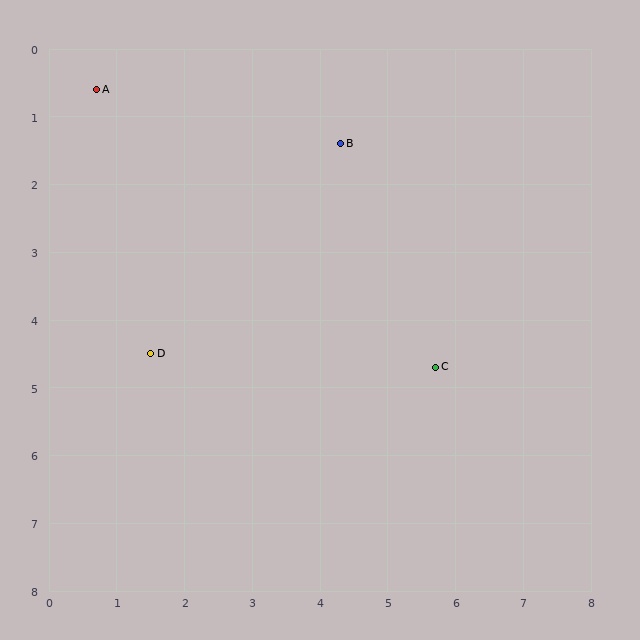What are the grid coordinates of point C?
Point C is at approximately (5.7, 4.7).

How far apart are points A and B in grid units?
Points A and B are about 3.7 grid units apart.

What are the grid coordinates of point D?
Point D is at approximately (1.5, 4.5).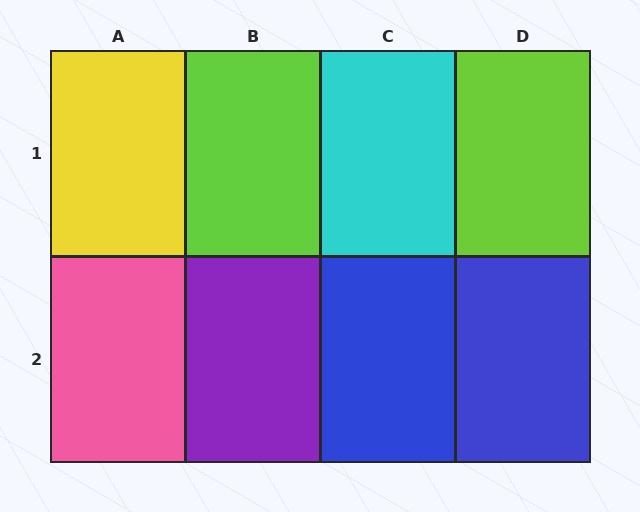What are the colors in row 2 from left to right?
Pink, purple, blue, blue.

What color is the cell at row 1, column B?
Lime.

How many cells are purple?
1 cell is purple.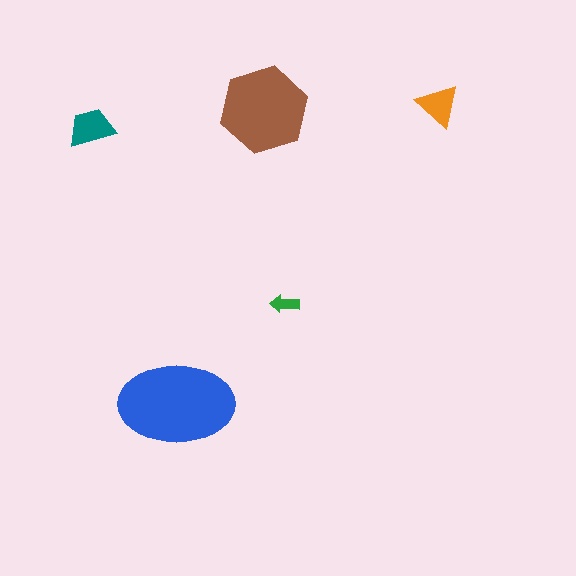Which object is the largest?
The blue ellipse.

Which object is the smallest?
The green arrow.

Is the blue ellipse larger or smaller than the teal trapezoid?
Larger.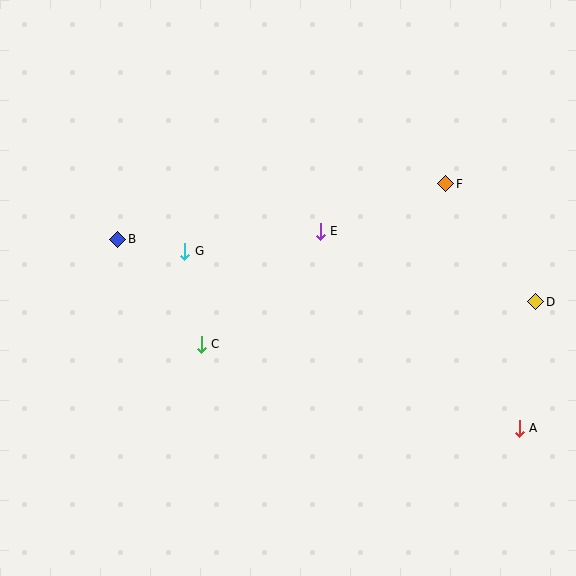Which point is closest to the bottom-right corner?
Point A is closest to the bottom-right corner.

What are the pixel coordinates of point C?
Point C is at (201, 344).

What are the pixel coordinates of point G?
Point G is at (185, 251).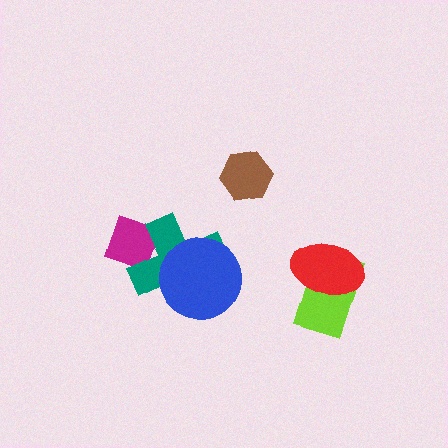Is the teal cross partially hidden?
Yes, it is partially covered by another shape.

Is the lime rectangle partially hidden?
Yes, it is partially covered by another shape.